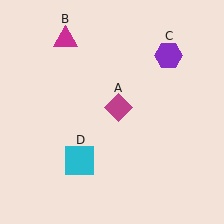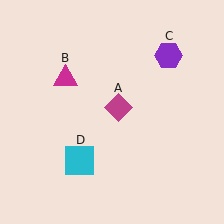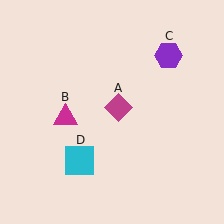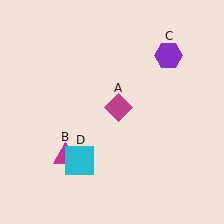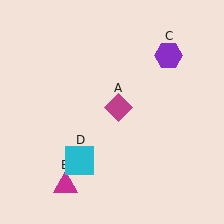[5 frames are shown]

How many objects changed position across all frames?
1 object changed position: magenta triangle (object B).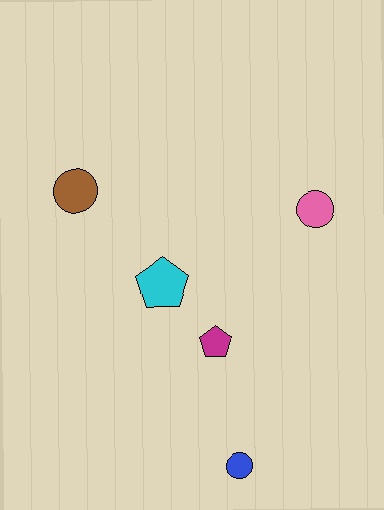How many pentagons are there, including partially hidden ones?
There are 2 pentagons.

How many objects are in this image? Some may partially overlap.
There are 5 objects.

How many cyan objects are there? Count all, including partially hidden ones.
There is 1 cyan object.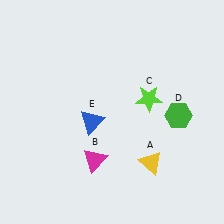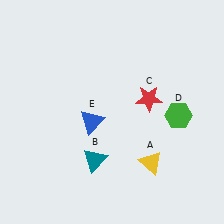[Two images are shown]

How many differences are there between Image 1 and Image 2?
There are 2 differences between the two images.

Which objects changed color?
B changed from magenta to teal. C changed from lime to red.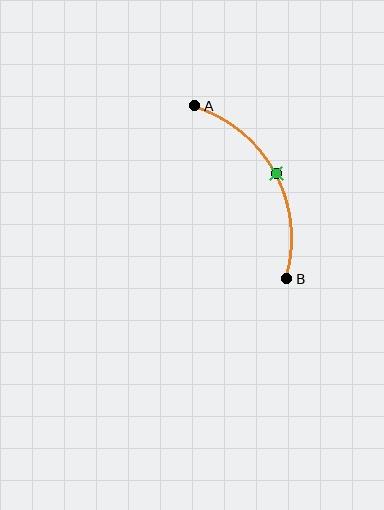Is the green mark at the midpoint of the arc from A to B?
Yes. The green mark lies on the arc at equal arc-length from both A and B — it is the arc midpoint.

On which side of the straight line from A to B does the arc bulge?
The arc bulges to the right of the straight line connecting A and B.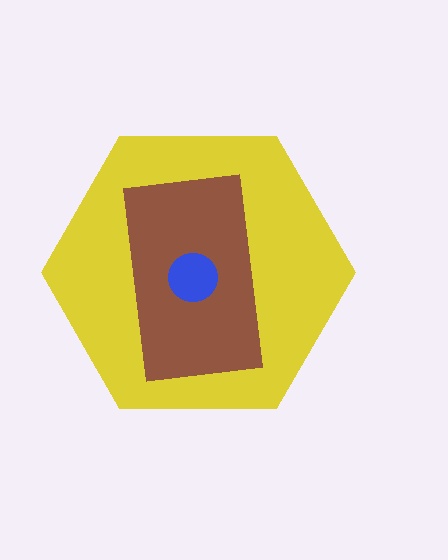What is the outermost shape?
The yellow hexagon.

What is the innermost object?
The blue circle.